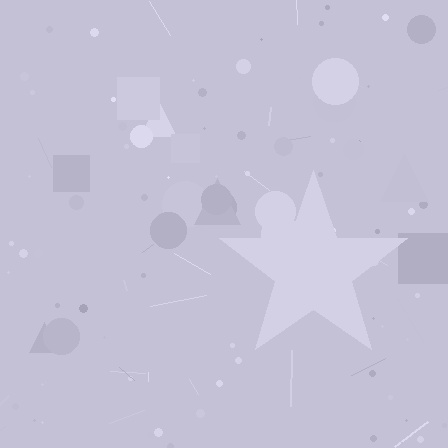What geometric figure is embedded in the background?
A star is embedded in the background.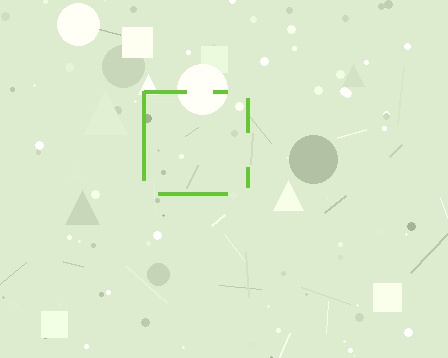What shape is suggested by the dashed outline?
The dashed outline suggests a square.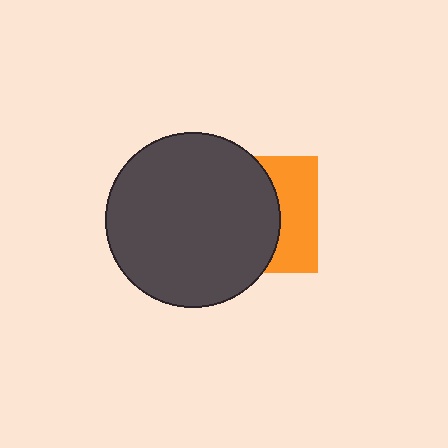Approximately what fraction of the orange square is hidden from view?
Roughly 62% of the orange square is hidden behind the dark gray circle.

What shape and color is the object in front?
The object in front is a dark gray circle.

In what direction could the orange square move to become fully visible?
The orange square could move right. That would shift it out from behind the dark gray circle entirely.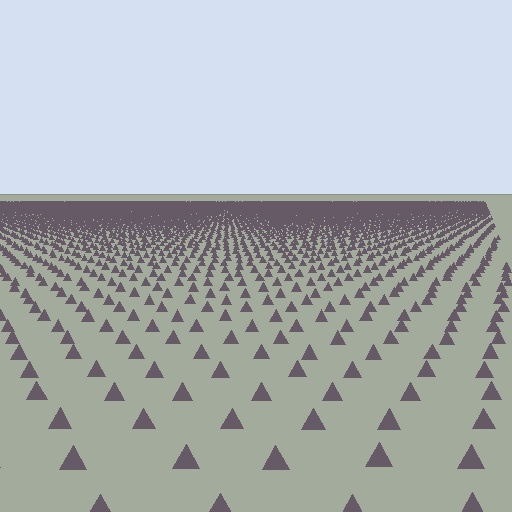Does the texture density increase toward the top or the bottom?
Density increases toward the top.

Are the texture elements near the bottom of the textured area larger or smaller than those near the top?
Larger. Near the bottom, elements are closer to the viewer and appear at a bigger on-screen size.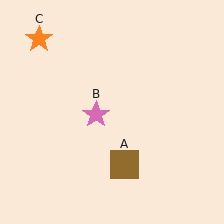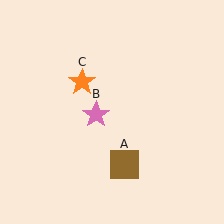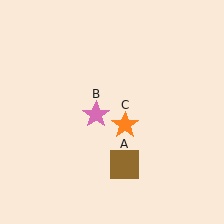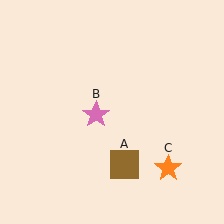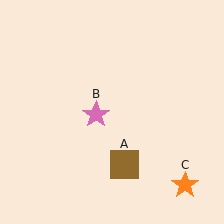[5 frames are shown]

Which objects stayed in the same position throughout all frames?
Brown square (object A) and pink star (object B) remained stationary.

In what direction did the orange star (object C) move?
The orange star (object C) moved down and to the right.